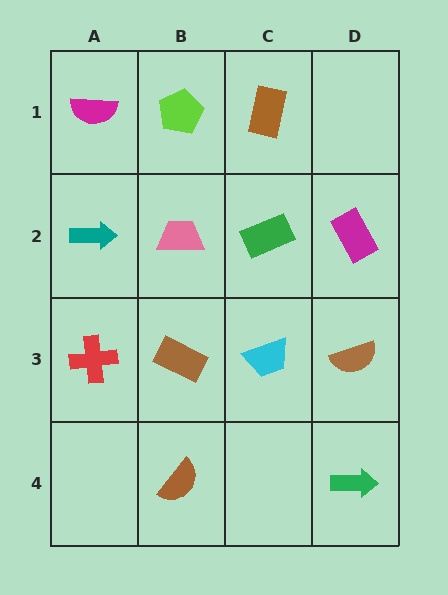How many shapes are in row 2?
4 shapes.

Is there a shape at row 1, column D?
No, that cell is empty.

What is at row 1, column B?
A lime pentagon.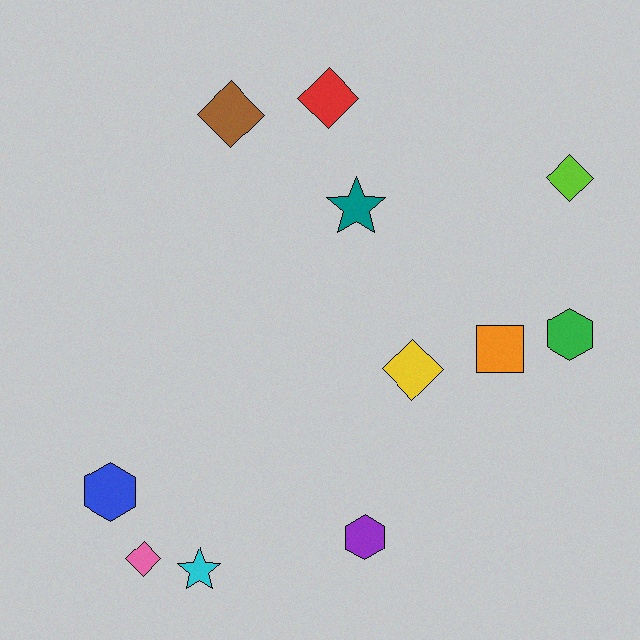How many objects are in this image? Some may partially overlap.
There are 11 objects.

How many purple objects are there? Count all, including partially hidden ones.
There is 1 purple object.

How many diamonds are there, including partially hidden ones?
There are 5 diamonds.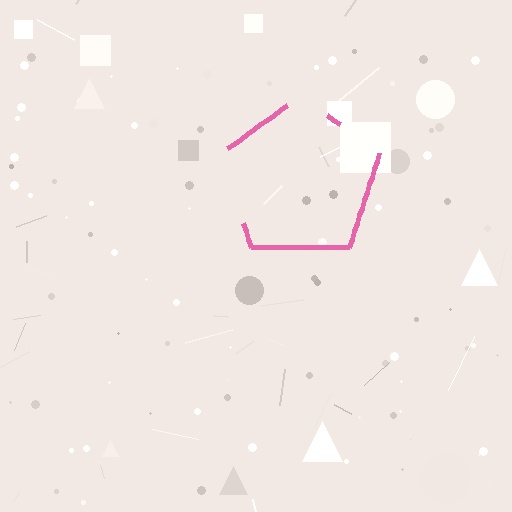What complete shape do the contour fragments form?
The contour fragments form a pentagon.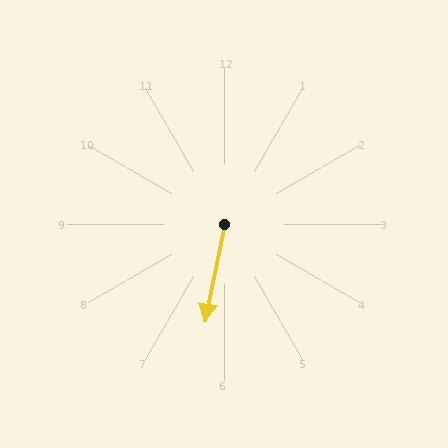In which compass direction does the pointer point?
South.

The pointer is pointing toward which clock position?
Roughly 6 o'clock.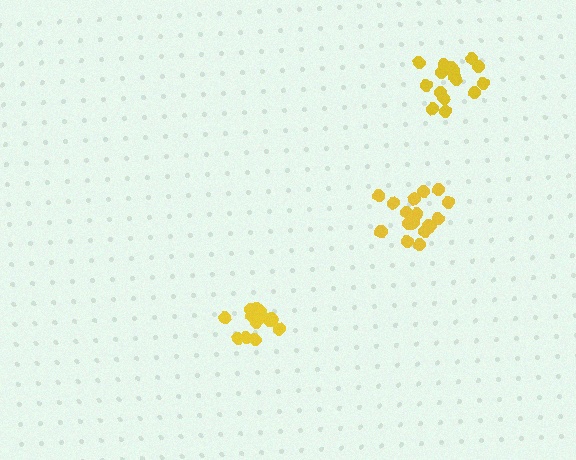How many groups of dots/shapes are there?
There are 3 groups.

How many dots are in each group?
Group 1: 14 dots, Group 2: 17 dots, Group 3: 16 dots (47 total).